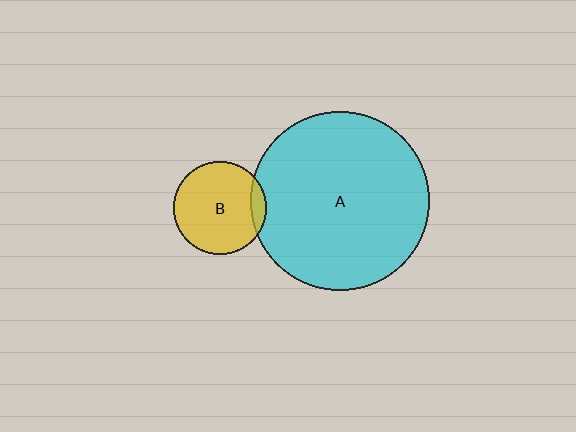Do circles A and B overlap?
Yes.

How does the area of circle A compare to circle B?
Approximately 3.7 times.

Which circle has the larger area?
Circle A (cyan).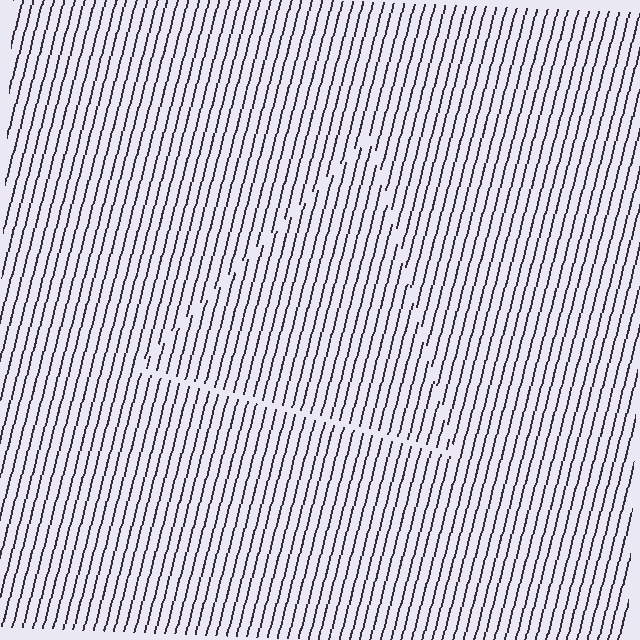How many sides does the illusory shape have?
3 sides — the line-ends trace a triangle.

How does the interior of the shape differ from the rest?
The interior of the shape contains the same grating, shifted by half a period — the contour is defined by the phase discontinuity where line-ends from the inner and outer gratings abut.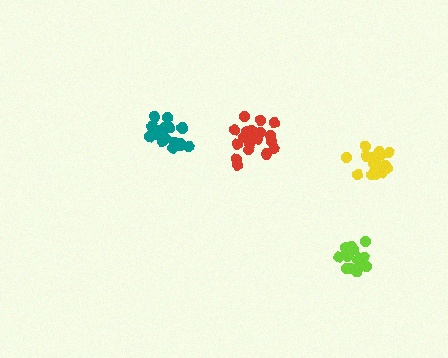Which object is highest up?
The teal cluster is topmost.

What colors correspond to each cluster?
The clusters are colored: lime, teal, red, yellow.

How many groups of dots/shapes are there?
There are 4 groups.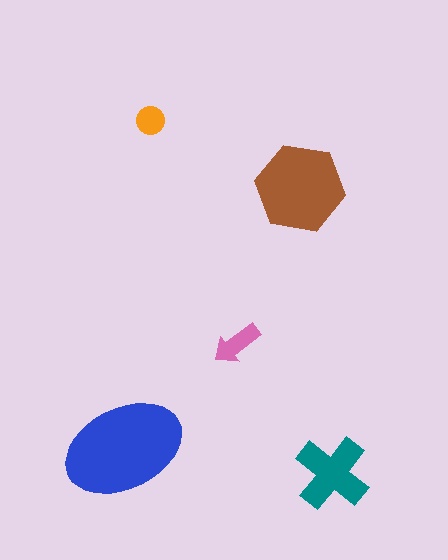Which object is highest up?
The orange circle is topmost.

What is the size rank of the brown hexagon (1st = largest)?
2nd.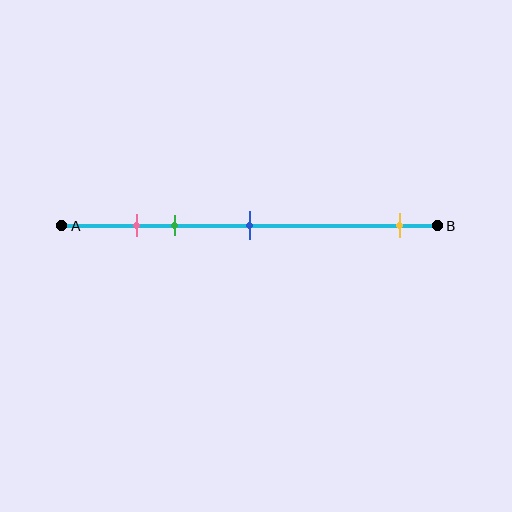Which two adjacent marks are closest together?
The pink and green marks are the closest adjacent pair.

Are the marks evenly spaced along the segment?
No, the marks are not evenly spaced.